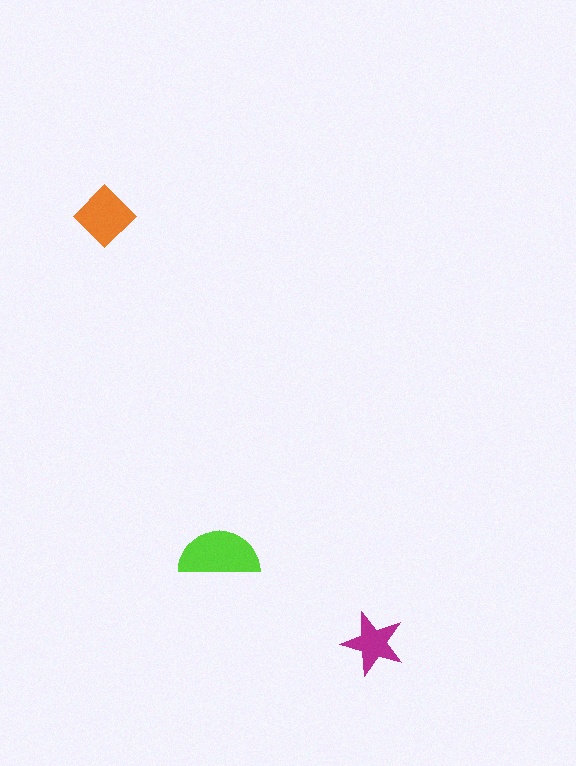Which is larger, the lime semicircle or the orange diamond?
The lime semicircle.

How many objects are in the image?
There are 3 objects in the image.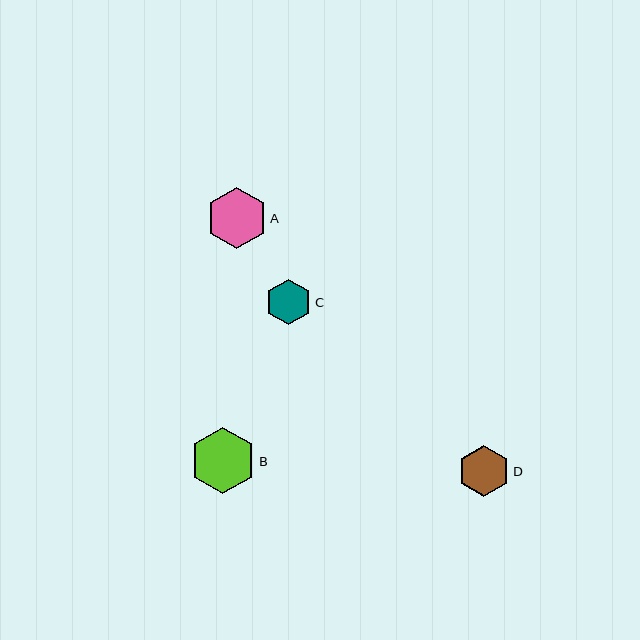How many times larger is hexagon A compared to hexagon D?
Hexagon A is approximately 1.2 times the size of hexagon D.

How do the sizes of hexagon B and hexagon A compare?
Hexagon B and hexagon A are approximately the same size.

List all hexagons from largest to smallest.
From largest to smallest: B, A, D, C.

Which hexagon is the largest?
Hexagon B is the largest with a size of approximately 67 pixels.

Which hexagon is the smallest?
Hexagon C is the smallest with a size of approximately 46 pixels.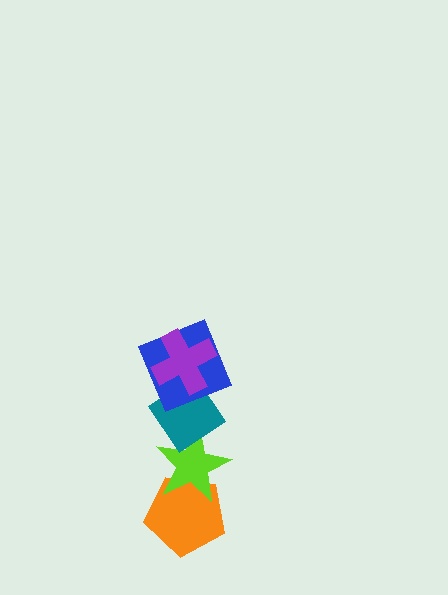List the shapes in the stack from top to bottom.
From top to bottom: the purple cross, the blue square, the teal diamond, the lime star, the orange pentagon.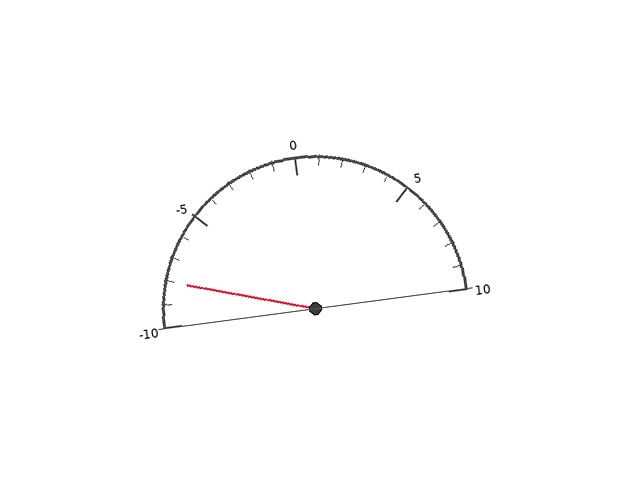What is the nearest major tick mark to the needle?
The nearest major tick mark is -10.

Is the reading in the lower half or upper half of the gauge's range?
The reading is in the lower half of the range (-10 to 10).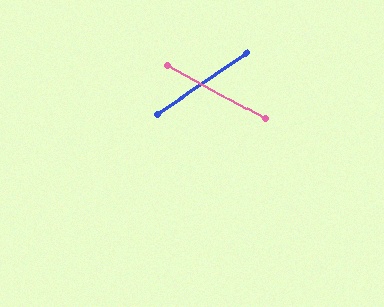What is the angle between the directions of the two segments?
Approximately 64 degrees.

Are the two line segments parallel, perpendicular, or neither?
Neither parallel nor perpendicular — they differ by about 64°.